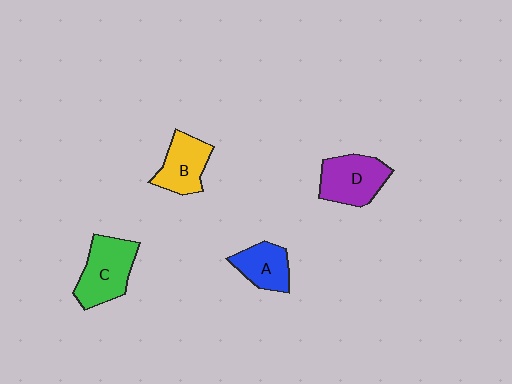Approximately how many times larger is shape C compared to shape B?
Approximately 1.3 times.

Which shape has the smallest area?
Shape A (blue).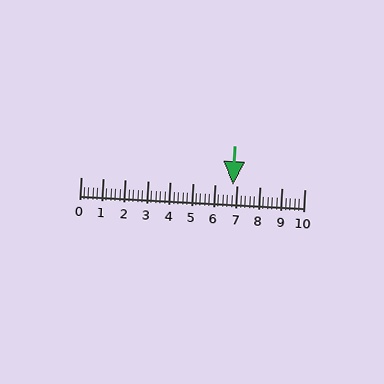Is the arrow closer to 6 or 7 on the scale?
The arrow is closer to 7.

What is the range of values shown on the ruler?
The ruler shows values from 0 to 10.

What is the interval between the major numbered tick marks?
The major tick marks are spaced 1 units apart.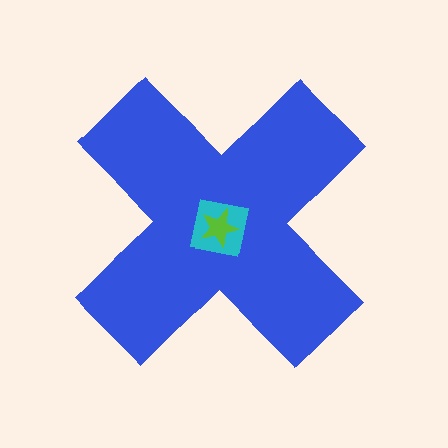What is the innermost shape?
The lime star.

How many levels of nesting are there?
3.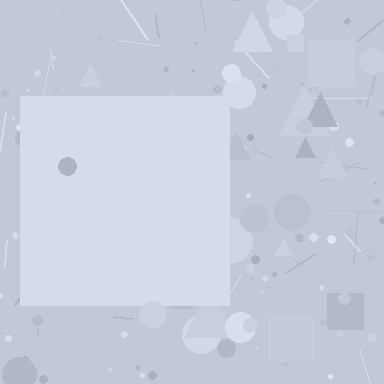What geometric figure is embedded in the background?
A square is embedded in the background.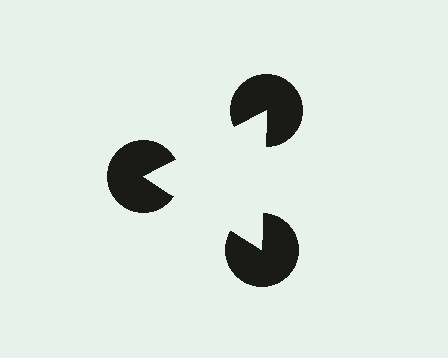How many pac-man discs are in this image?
There are 3 — one at each vertex of the illusory triangle.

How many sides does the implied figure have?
3 sides.